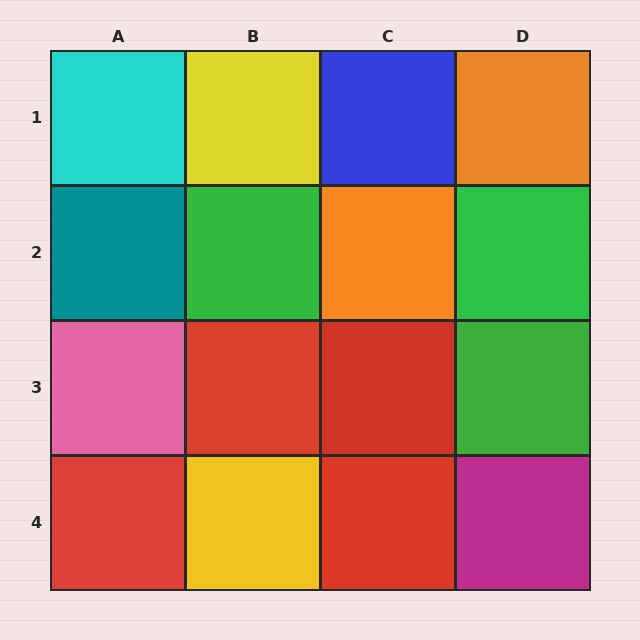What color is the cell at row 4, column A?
Red.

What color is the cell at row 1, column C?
Blue.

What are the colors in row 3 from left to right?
Pink, red, red, green.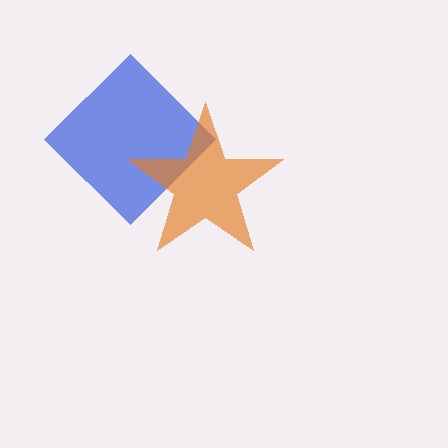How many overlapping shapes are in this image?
There are 2 overlapping shapes in the image.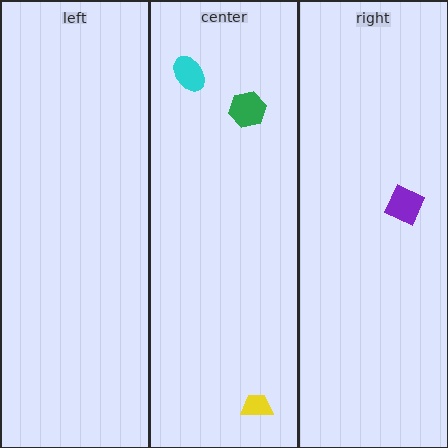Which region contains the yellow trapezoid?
The center region.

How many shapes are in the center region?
3.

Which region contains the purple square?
The right region.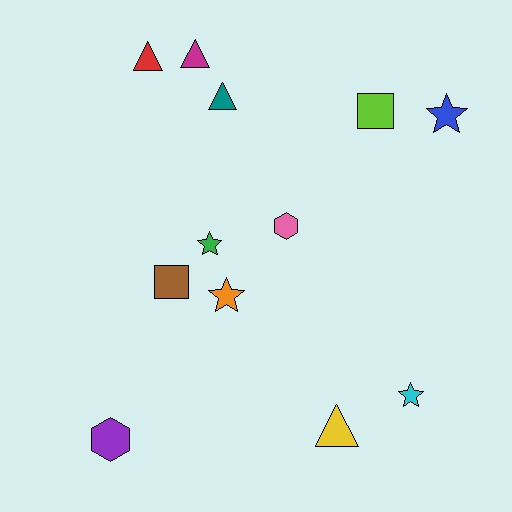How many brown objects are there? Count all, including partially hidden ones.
There is 1 brown object.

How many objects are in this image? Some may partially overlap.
There are 12 objects.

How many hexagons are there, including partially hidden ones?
There are 2 hexagons.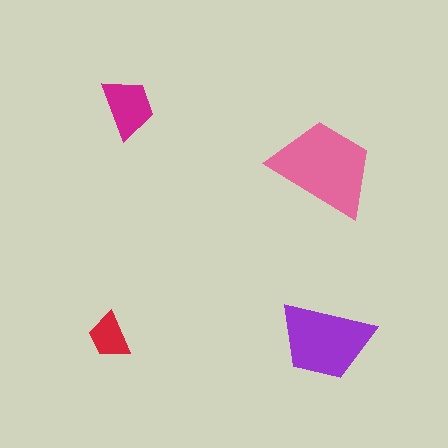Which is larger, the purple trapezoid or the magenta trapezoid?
The purple one.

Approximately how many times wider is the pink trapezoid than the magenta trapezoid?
About 2 times wider.